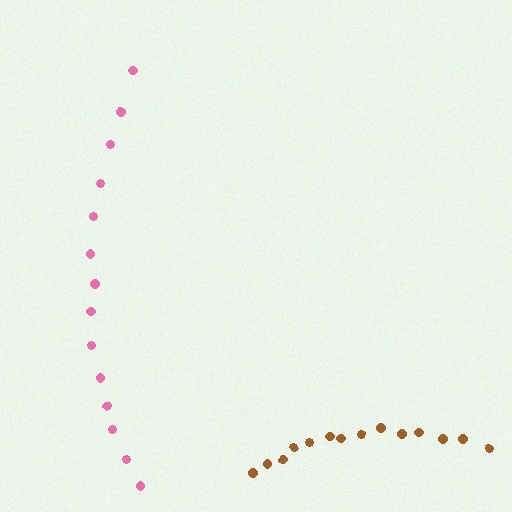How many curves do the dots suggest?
There are 2 distinct paths.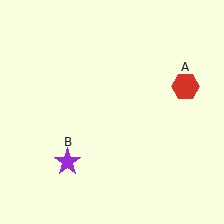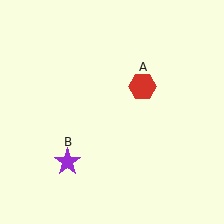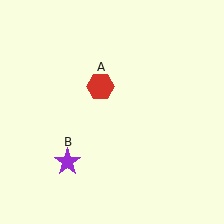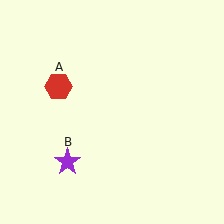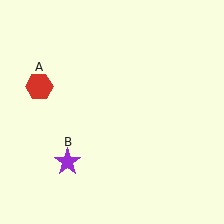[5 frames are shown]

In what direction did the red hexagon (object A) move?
The red hexagon (object A) moved left.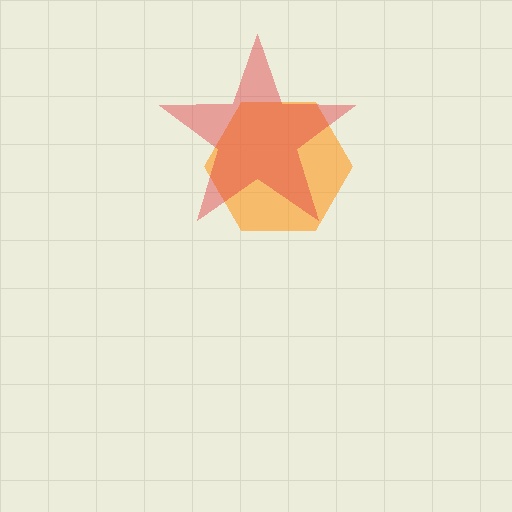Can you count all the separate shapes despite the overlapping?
Yes, there are 2 separate shapes.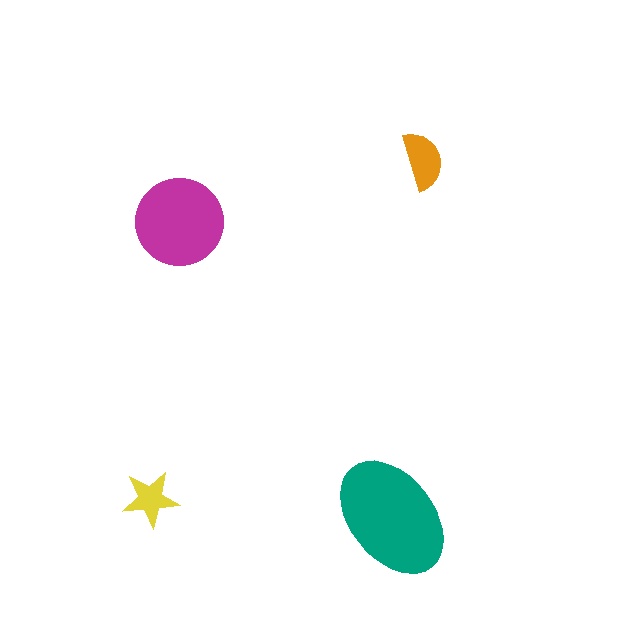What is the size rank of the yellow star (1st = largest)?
4th.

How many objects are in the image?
There are 4 objects in the image.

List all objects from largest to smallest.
The teal ellipse, the magenta circle, the orange semicircle, the yellow star.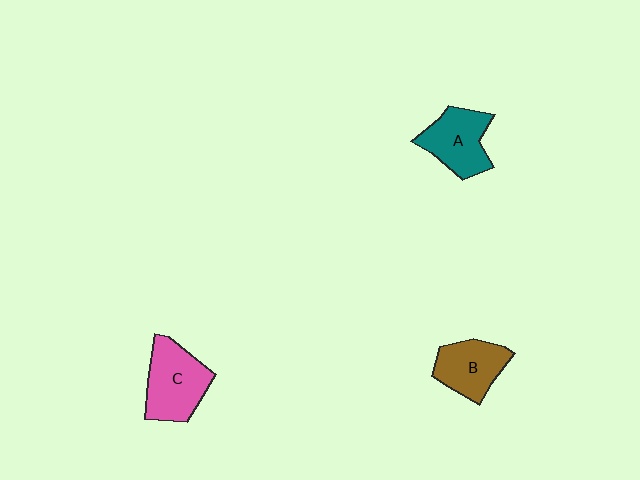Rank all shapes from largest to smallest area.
From largest to smallest: C (pink), A (teal), B (brown).